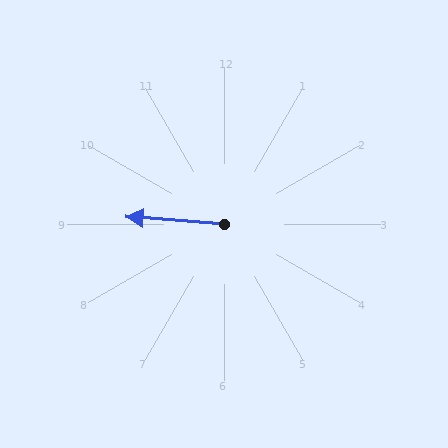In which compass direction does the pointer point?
West.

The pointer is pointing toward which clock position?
Roughly 9 o'clock.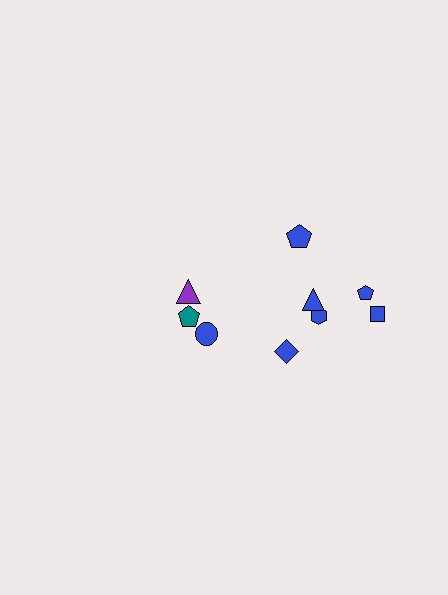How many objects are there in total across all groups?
There are 9 objects.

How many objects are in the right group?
There are 6 objects.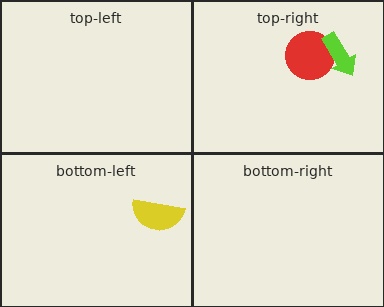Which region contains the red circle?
The top-right region.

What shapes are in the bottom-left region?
The yellow semicircle.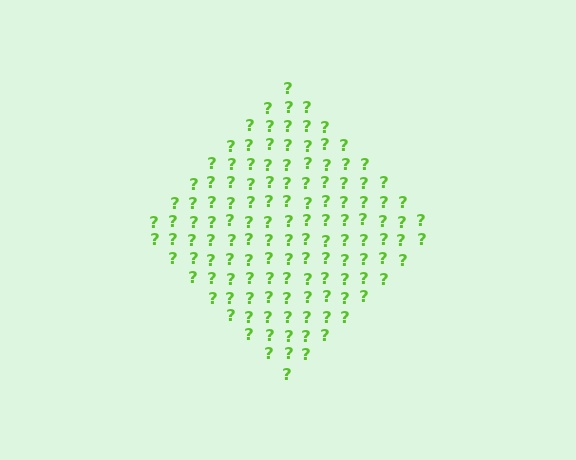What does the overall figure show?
The overall figure shows a diamond.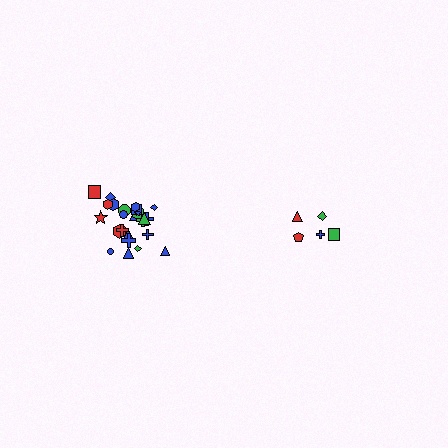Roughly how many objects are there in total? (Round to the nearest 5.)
Roughly 30 objects in total.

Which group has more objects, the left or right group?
The left group.